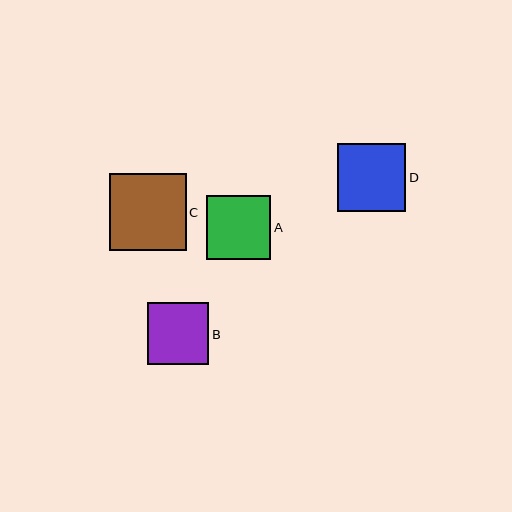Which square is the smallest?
Square B is the smallest with a size of approximately 62 pixels.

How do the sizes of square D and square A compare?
Square D and square A are approximately the same size.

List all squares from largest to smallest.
From largest to smallest: C, D, A, B.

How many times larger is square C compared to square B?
Square C is approximately 1.2 times the size of square B.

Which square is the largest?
Square C is the largest with a size of approximately 77 pixels.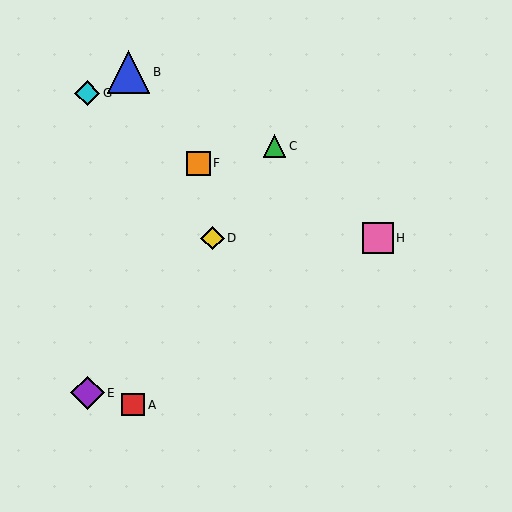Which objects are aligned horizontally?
Objects D, H are aligned horizontally.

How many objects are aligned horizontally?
2 objects (D, H) are aligned horizontally.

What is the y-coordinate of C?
Object C is at y≈146.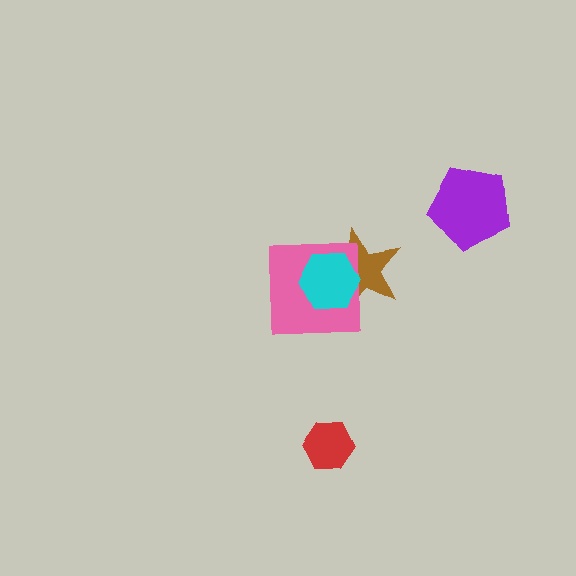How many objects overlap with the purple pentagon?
0 objects overlap with the purple pentagon.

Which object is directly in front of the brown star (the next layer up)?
The pink square is directly in front of the brown star.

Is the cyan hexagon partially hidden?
No, no other shape covers it.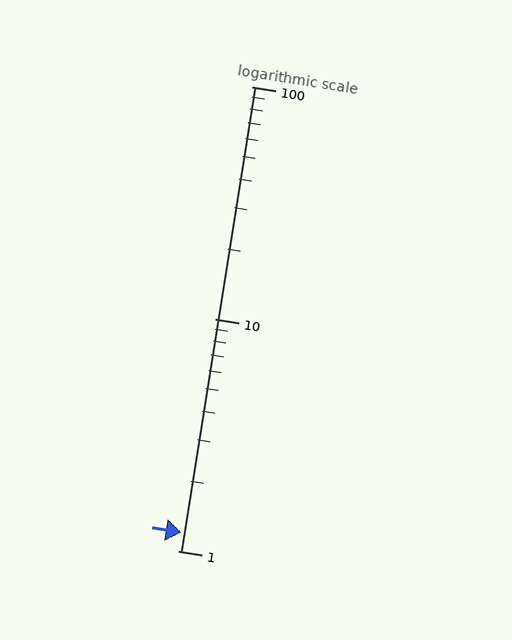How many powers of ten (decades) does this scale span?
The scale spans 2 decades, from 1 to 100.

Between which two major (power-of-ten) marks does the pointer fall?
The pointer is between 1 and 10.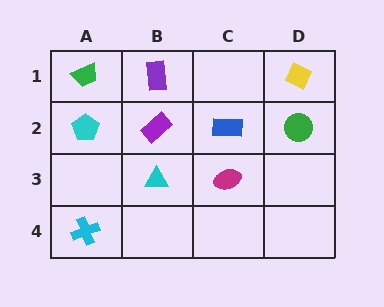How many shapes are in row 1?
3 shapes.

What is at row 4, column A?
A cyan cross.